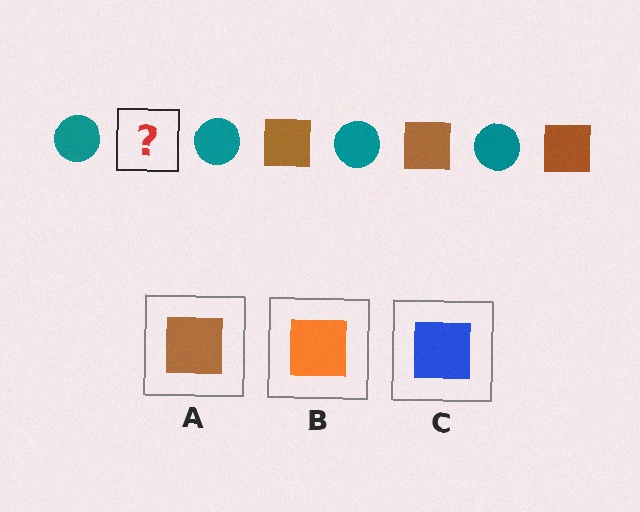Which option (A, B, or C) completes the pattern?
A.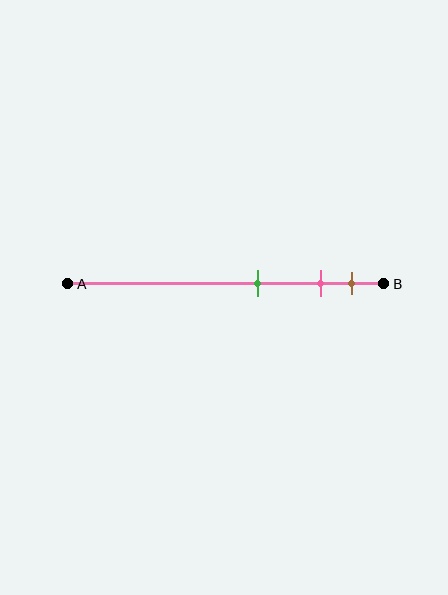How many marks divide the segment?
There are 3 marks dividing the segment.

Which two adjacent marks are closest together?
The pink and brown marks are the closest adjacent pair.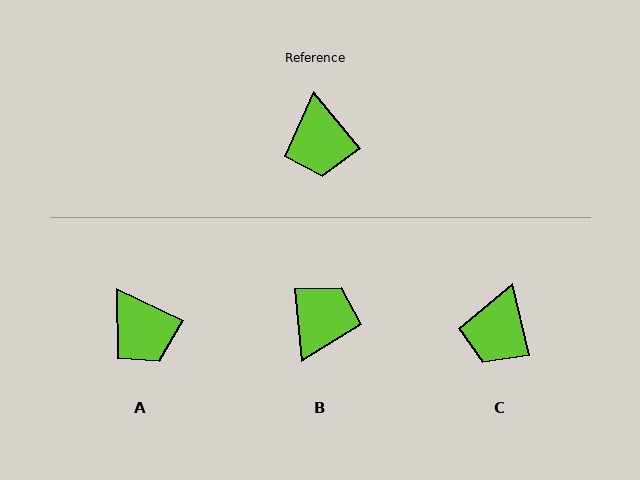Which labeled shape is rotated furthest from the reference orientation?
B, about 146 degrees away.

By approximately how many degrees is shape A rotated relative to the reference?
Approximately 25 degrees counter-clockwise.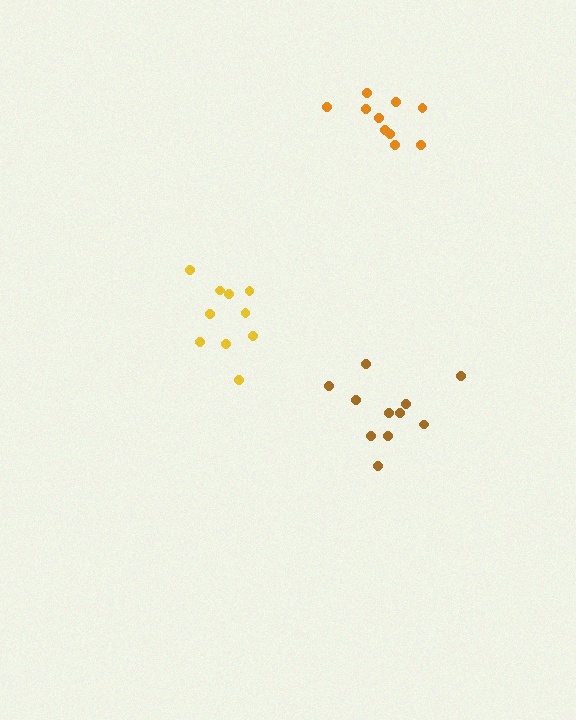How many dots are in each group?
Group 1: 10 dots, Group 2: 10 dots, Group 3: 11 dots (31 total).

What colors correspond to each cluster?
The clusters are colored: orange, yellow, brown.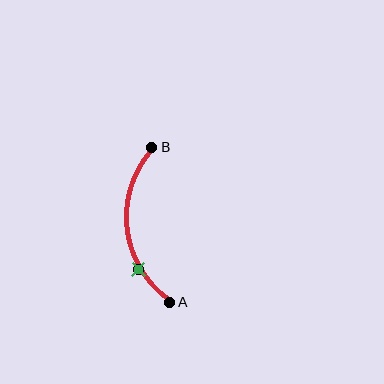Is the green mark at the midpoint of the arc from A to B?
No. The green mark lies on the arc but is closer to endpoint A. The arc midpoint would be at the point on the curve equidistant along the arc from both A and B.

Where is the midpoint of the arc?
The arc midpoint is the point on the curve farthest from the straight line joining A and B. It sits to the left of that line.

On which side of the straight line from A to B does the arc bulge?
The arc bulges to the left of the straight line connecting A and B.